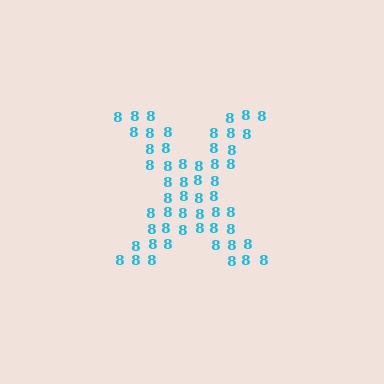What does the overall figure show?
The overall figure shows the letter X.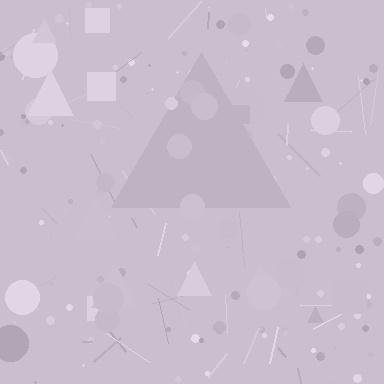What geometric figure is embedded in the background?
A triangle is embedded in the background.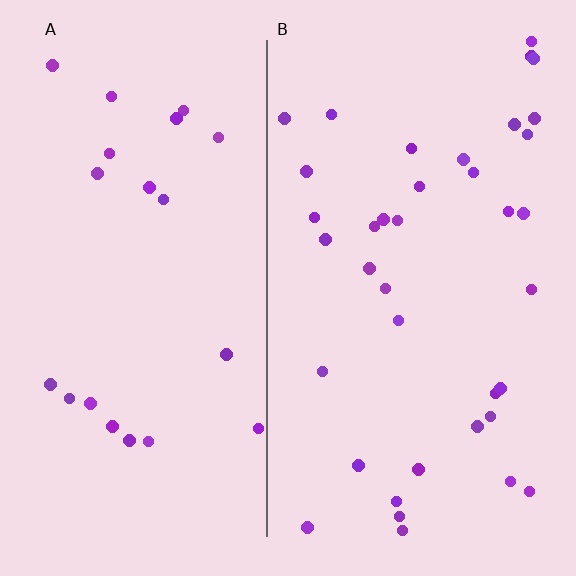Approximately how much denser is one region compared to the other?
Approximately 1.8× — region B over region A.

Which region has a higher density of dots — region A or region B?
B (the right).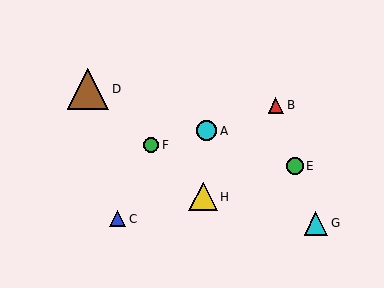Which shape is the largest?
The brown triangle (labeled D) is the largest.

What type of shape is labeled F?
Shape F is a green circle.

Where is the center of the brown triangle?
The center of the brown triangle is at (88, 89).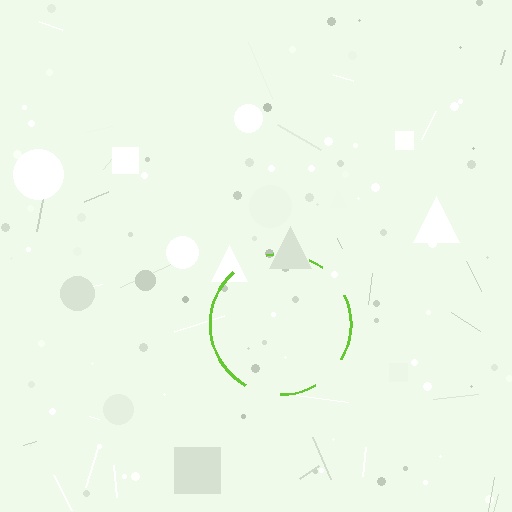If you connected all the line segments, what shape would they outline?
They would outline a circle.